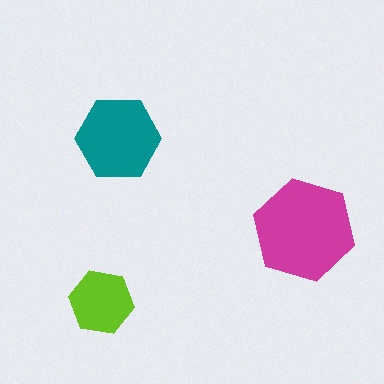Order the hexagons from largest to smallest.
the magenta one, the teal one, the lime one.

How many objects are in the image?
There are 3 objects in the image.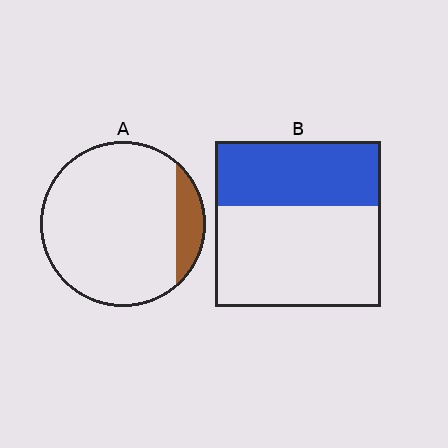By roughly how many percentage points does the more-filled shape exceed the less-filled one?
By roughly 25 percentage points (B over A).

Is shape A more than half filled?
No.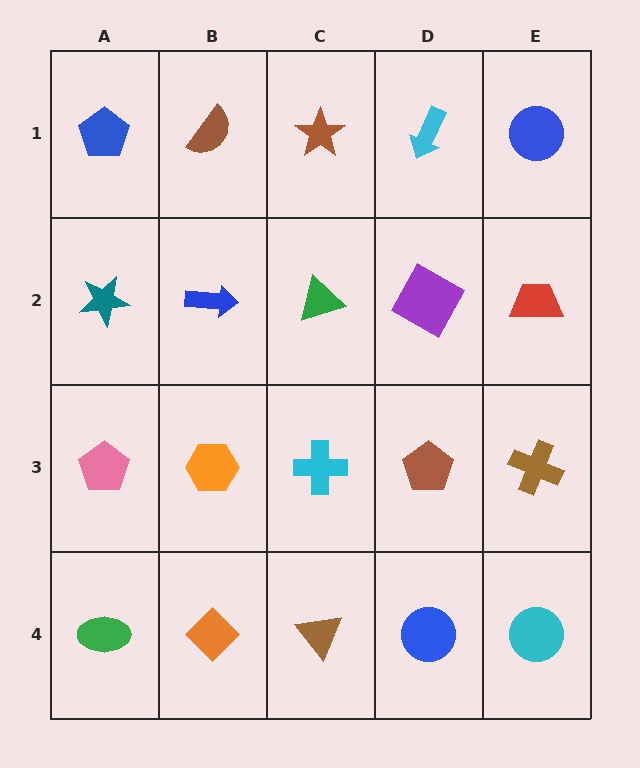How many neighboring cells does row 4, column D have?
3.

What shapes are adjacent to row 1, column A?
A teal star (row 2, column A), a brown semicircle (row 1, column B).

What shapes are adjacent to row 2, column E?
A blue circle (row 1, column E), a brown cross (row 3, column E), a purple square (row 2, column D).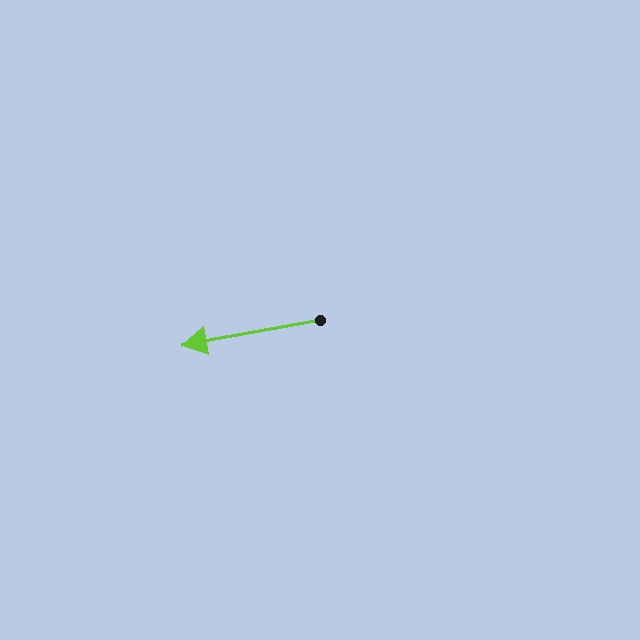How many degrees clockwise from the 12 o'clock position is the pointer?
Approximately 260 degrees.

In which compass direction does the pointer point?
West.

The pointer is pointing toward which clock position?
Roughly 9 o'clock.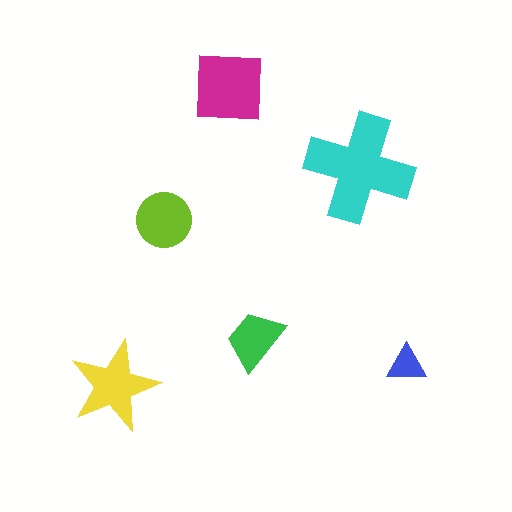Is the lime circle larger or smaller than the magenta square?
Smaller.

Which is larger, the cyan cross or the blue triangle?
The cyan cross.